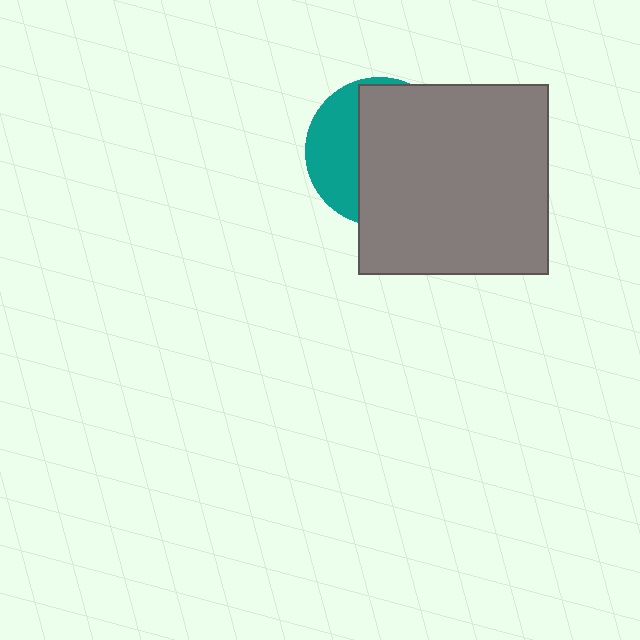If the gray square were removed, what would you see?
You would see the complete teal circle.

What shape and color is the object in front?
The object in front is a gray square.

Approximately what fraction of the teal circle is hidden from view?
Roughly 67% of the teal circle is hidden behind the gray square.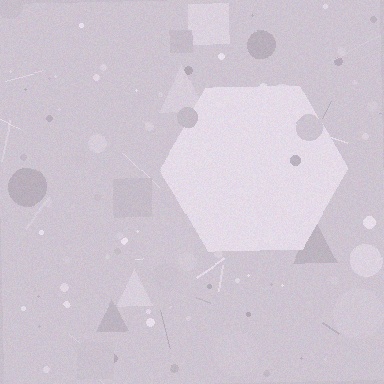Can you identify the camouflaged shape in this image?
The camouflaged shape is a hexagon.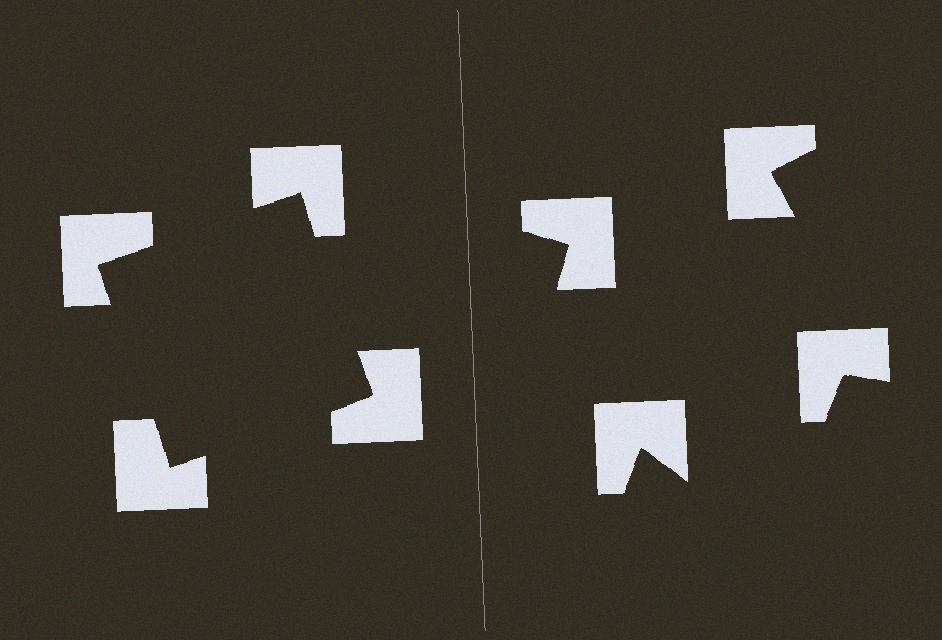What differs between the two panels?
The notched squares are positioned identically on both sides; only the wedge orientations differ. On the left they align to a square; on the right they are misaligned.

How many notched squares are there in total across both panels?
8 — 4 on each side.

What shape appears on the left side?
An illusory square.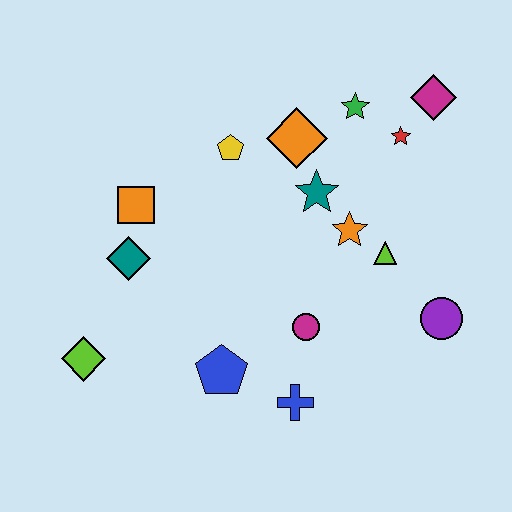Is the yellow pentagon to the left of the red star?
Yes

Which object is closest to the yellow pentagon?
The orange diamond is closest to the yellow pentagon.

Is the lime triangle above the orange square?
No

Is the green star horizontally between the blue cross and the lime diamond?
No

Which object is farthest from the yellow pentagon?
The purple circle is farthest from the yellow pentagon.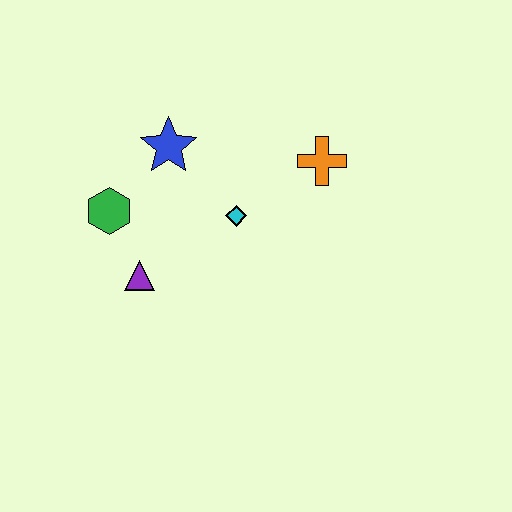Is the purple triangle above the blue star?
No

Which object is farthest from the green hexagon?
The orange cross is farthest from the green hexagon.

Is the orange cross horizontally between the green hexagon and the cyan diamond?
No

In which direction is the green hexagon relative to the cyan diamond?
The green hexagon is to the left of the cyan diamond.